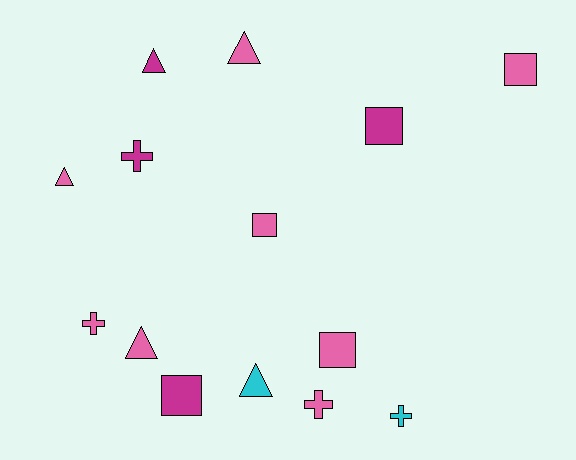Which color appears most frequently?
Pink, with 8 objects.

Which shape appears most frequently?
Triangle, with 5 objects.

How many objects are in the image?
There are 14 objects.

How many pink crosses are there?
There are 2 pink crosses.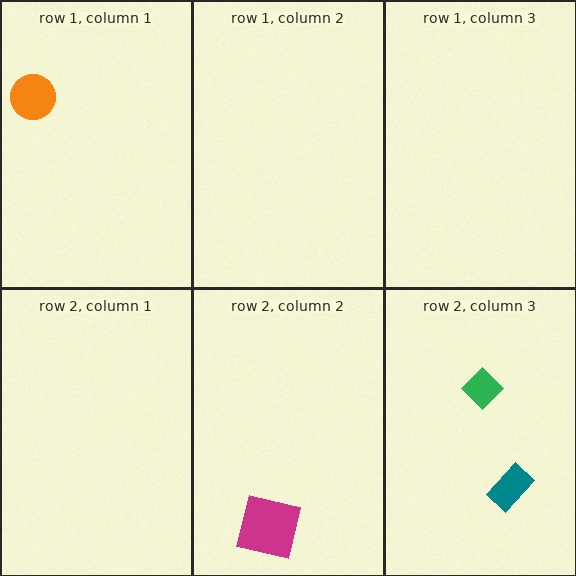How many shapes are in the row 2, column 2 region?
1.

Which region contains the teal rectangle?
The row 2, column 3 region.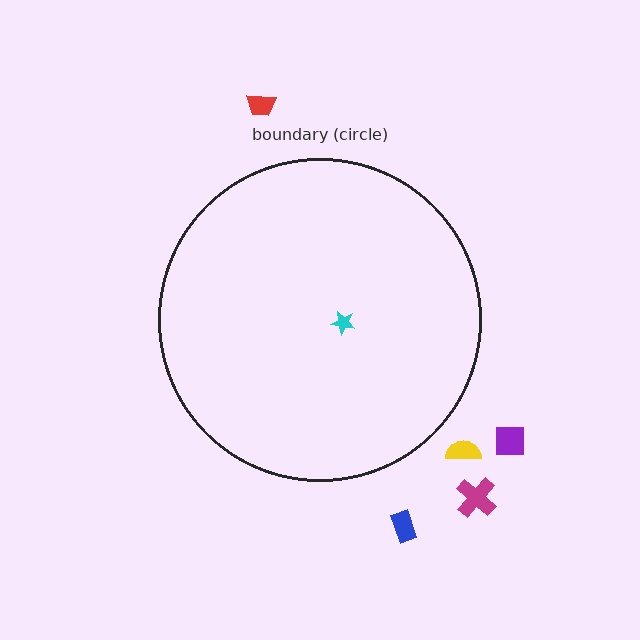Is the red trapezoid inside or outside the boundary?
Outside.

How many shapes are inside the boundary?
1 inside, 5 outside.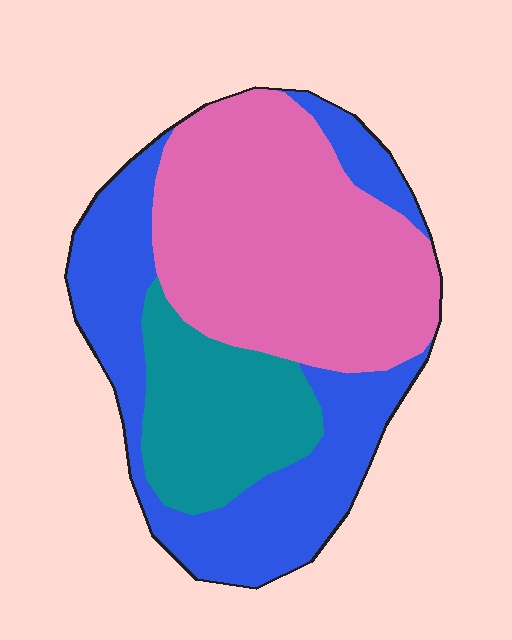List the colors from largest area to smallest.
From largest to smallest: pink, blue, teal.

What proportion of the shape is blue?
Blue takes up about three eighths (3/8) of the shape.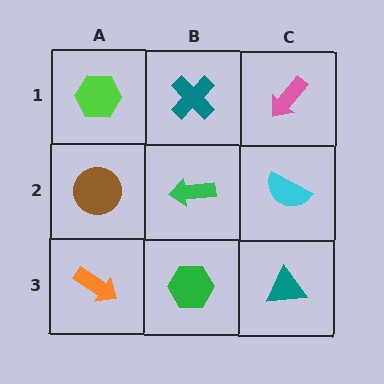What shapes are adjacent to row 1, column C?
A cyan semicircle (row 2, column C), a teal cross (row 1, column B).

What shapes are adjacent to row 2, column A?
A lime hexagon (row 1, column A), an orange arrow (row 3, column A), a green arrow (row 2, column B).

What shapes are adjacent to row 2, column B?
A teal cross (row 1, column B), a green hexagon (row 3, column B), a brown circle (row 2, column A), a cyan semicircle (row 2, column C).